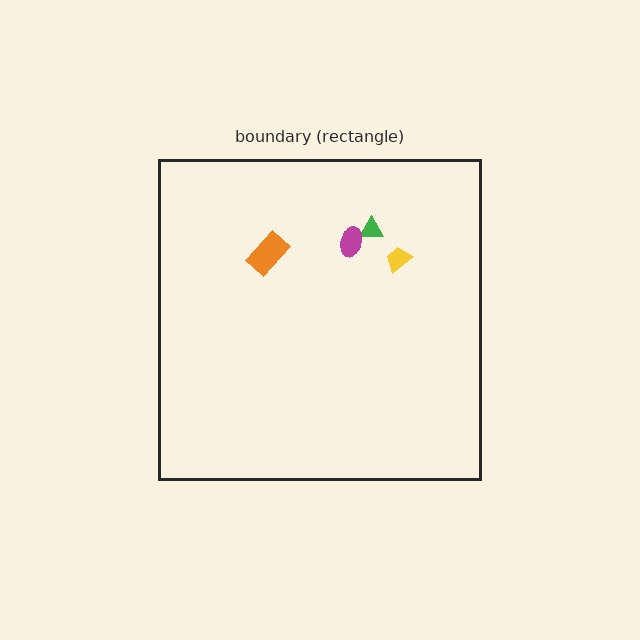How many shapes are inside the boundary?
4 inside, 0 outside.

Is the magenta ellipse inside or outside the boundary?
Inside.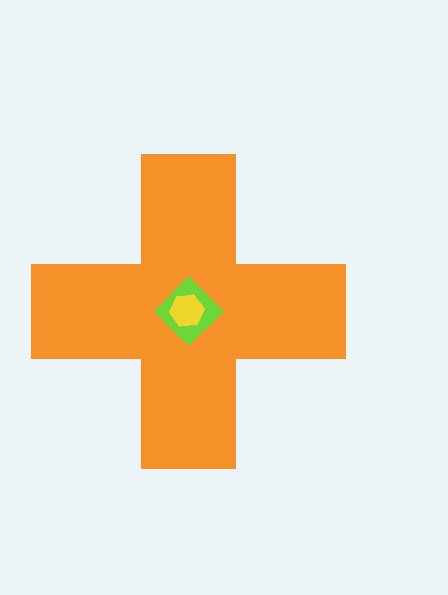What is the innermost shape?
The yellow hexagon.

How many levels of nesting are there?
3.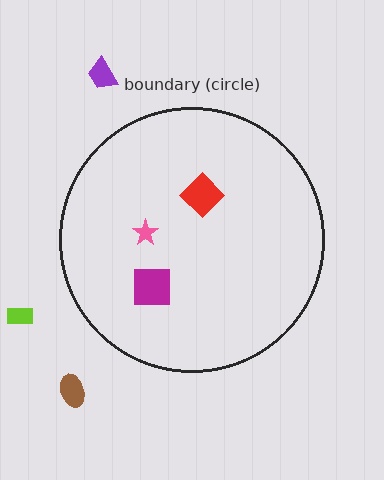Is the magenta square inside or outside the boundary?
Inside.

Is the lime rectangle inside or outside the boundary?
Outside.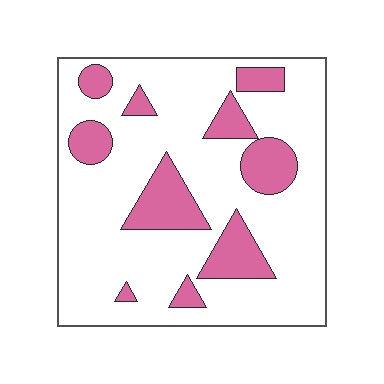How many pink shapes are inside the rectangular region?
10.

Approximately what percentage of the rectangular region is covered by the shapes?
Approximately 20%.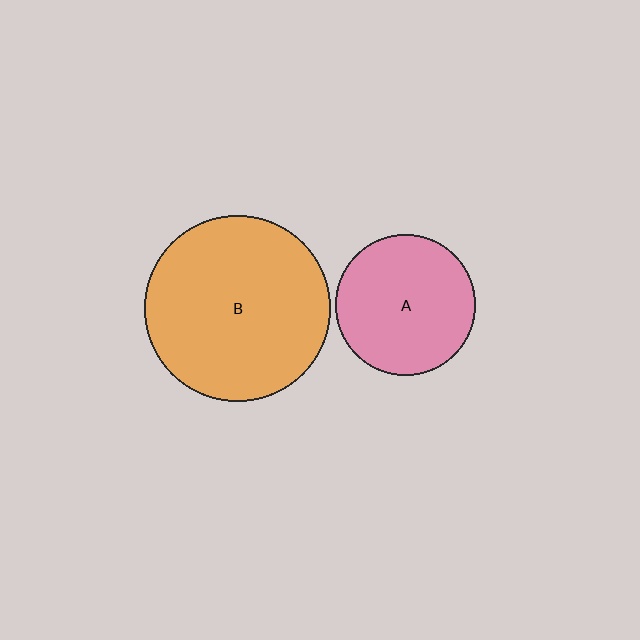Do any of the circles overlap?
No, none of the circles overlap.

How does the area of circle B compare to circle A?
Approximately 1.8 times.